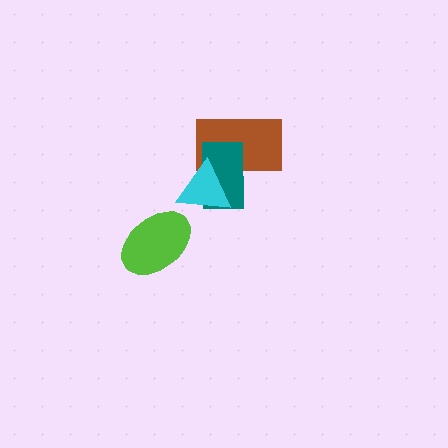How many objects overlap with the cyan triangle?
2 objects overlap with the cyan triangle.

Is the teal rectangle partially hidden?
Yes, it is partially covered by another shape.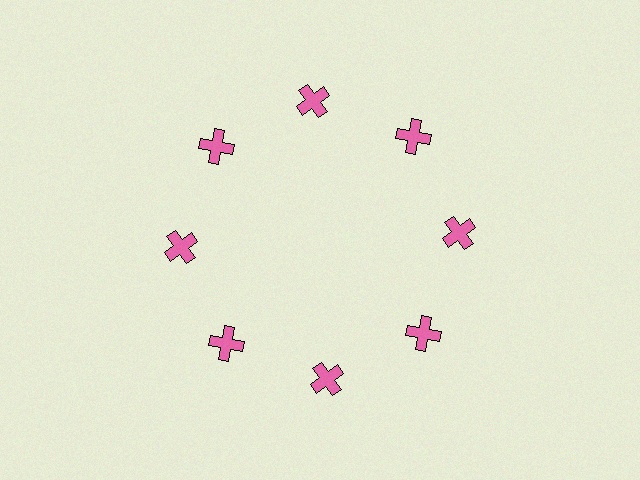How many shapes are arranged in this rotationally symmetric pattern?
There are 8 shapes, arranged in 8 groups of 1.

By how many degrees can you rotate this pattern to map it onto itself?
The pattern maps onto itself every 45 degrees of rotation.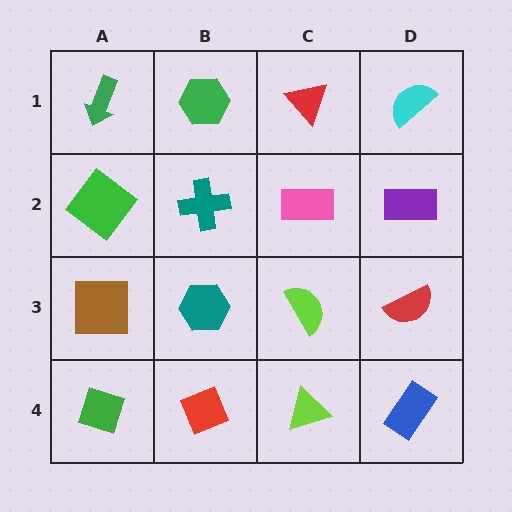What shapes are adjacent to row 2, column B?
A green hexagon (row 1, column B), a teal hexagon (row 3, column B), a green diamond (row 2, column A), a pink rectangle (row 2, column C).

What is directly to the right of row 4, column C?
A blue rectangle.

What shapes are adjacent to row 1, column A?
A green diamond (row 2, column A), a green hexagon (row 1, column B).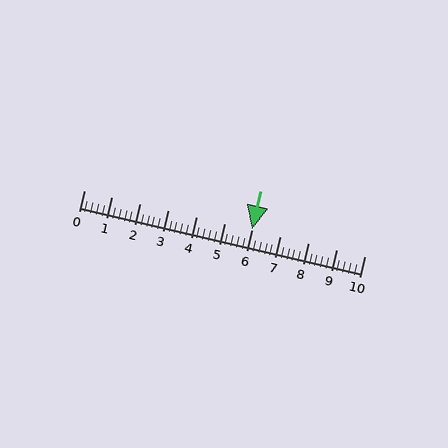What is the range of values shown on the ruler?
The ruler shows values from 0 to 10.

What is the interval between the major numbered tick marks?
The major tick marks are spaced 1 units apart.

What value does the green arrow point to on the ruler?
The green arrow points to approximately 6.0.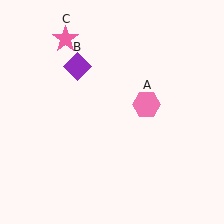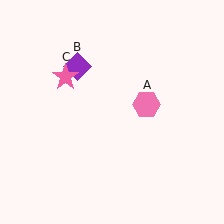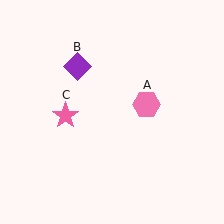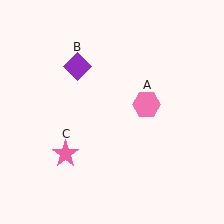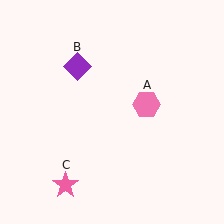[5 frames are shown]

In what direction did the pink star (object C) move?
The pink star (object C) moved down.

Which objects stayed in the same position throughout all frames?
Pink hexagon (object A) and purple diamond (object B) remained stationary.